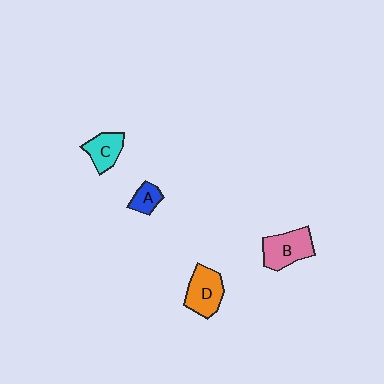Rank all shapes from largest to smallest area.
From largest to smallest: B (pink), D (orange), C (cyan), A (blue).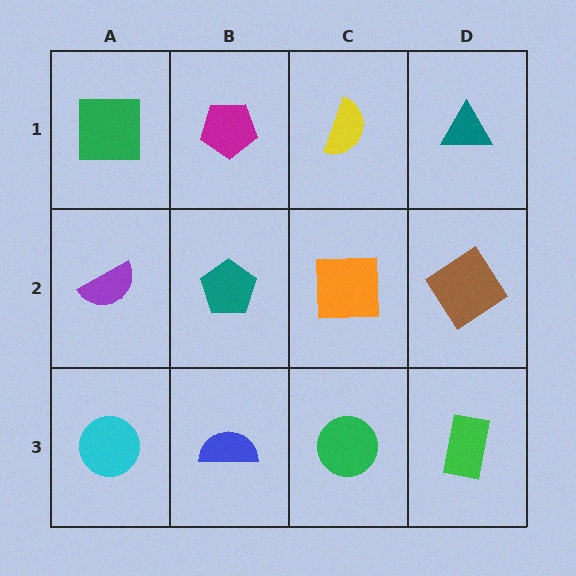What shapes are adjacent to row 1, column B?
A teal pentagon (row 2, column B), a green square (row 1, column A), a yellow semicircle (row 1, column C).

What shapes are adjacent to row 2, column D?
A teal triangle (row 1, column D), a green rectangle (row 3, column D), an orange square (row 2, column C).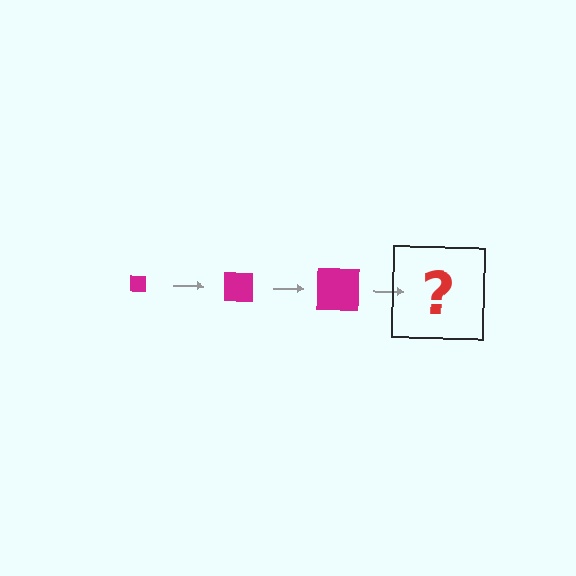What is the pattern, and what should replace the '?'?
The pattern is that the square gets progressively larger each step. The '?' should be a magenta square, larger than the previous one.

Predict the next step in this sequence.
The next step is a magenta square, larger than the previous one.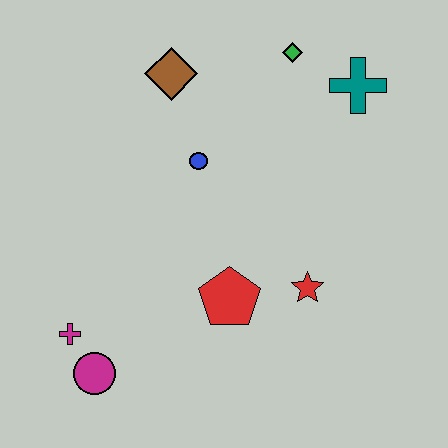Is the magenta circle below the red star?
Yes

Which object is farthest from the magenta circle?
The teal cross is farthest from the magenta circle.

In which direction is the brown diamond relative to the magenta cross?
The brown diamond is above the magenta cross.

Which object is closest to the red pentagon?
The red star is closest to the red pentagon.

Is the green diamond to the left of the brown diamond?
No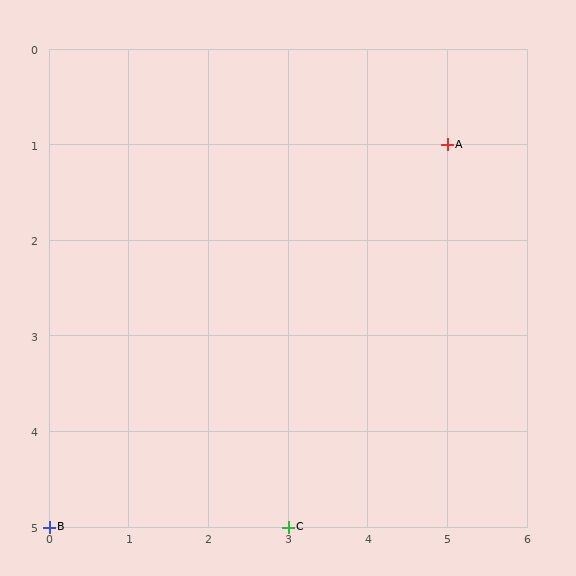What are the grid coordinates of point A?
Point A is at grid coordinates (5, 1).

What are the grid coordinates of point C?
Point C is at grid coordinates (3, 5).